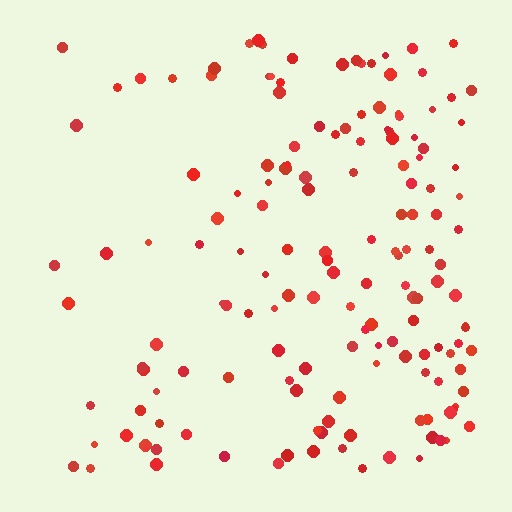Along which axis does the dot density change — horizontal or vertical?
Horizontal.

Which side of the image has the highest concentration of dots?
The right.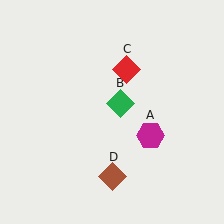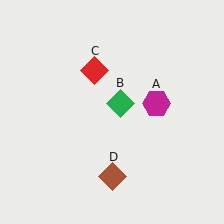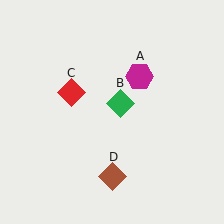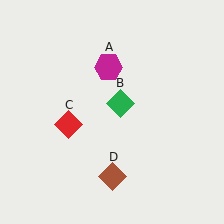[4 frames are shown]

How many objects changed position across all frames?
2 objects changed position: magenta hexagon (object A), red diamond (object C).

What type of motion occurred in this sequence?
The magenta hexagon (object A), red diamond (object C) rotated counterclockwise around the center of the scene.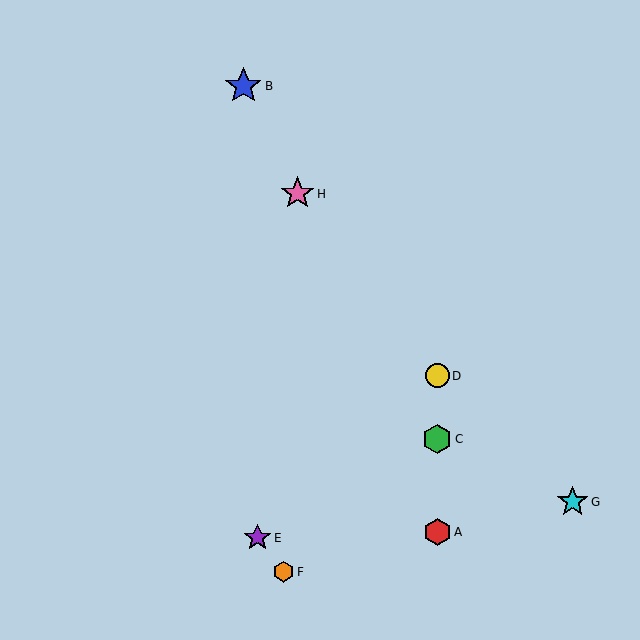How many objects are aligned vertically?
3 objects (A, C, D) are aligned vertically.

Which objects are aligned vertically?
Objects A, C, D are aligned vertically.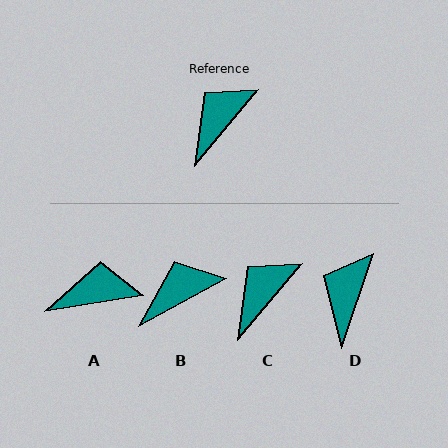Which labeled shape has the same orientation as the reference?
C.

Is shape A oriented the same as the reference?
No, it is off by about 40 degrees.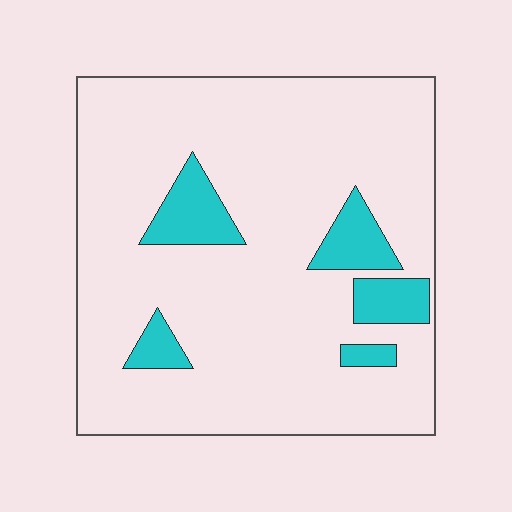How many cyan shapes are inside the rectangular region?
5.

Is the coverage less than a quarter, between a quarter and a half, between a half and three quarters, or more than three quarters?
Less than a quarter.